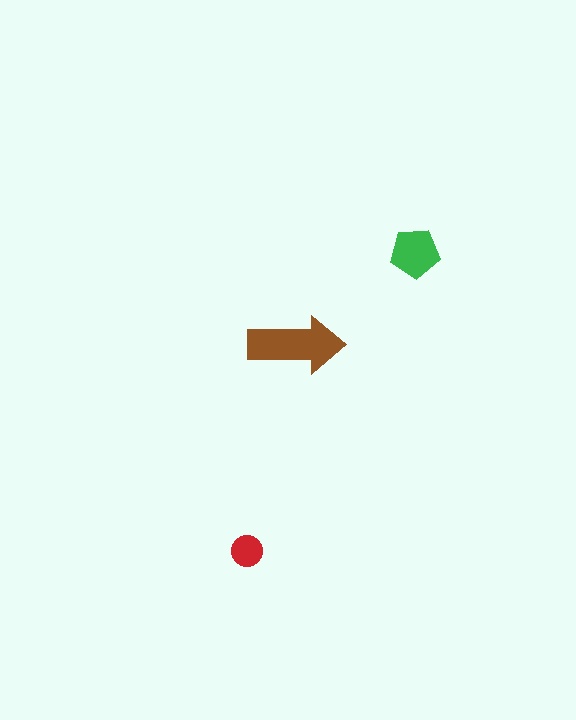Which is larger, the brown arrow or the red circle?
The brown arrow.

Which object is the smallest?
The red circle.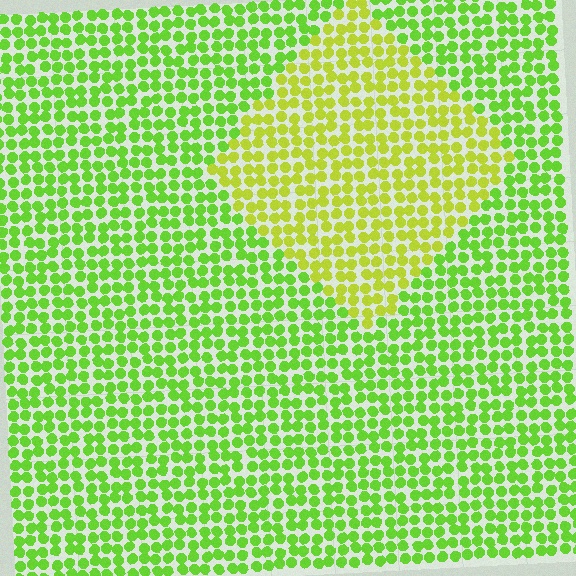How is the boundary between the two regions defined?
The boundary is defined purely by a slight shift in hue (about 30 degrees). Spacing, size, and orientation are identical on both sides.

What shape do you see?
I see a diamond.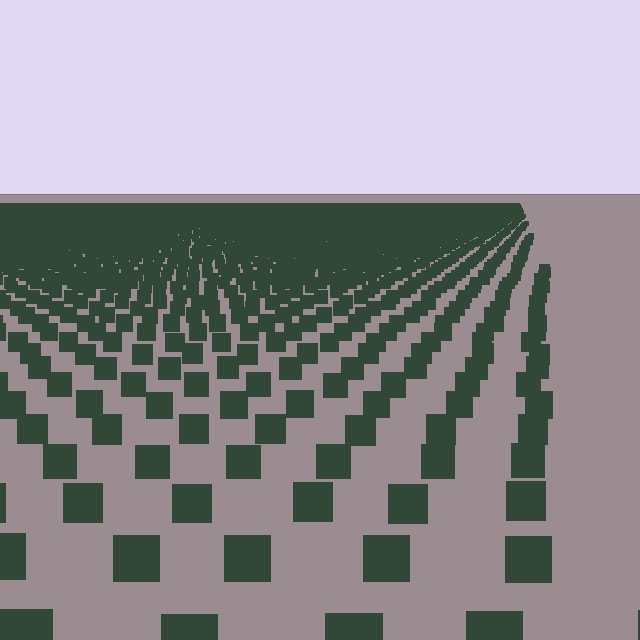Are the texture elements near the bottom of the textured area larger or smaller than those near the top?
Larger. Near the bottom, elements are closer to the viewer and appear at a bigger on-screen size.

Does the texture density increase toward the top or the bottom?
Density increases toward the top.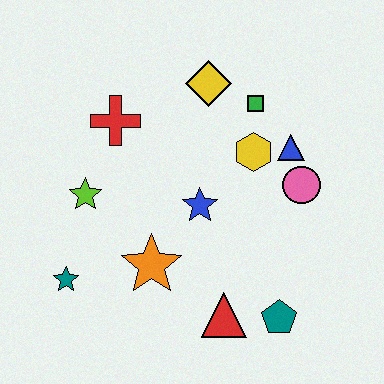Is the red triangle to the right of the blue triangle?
No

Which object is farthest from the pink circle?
The teal star is farthest from the pink circle.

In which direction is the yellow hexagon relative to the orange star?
The yellow hexagon is above the orange star.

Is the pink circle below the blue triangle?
Yes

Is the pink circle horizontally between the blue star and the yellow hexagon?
No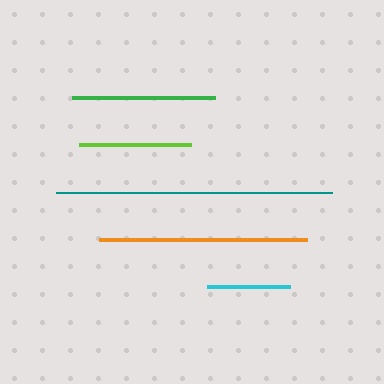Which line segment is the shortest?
The cyan line is the shortest at approximately 83 pixels.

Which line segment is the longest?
The teal line is the longest at approximately 277 pixels.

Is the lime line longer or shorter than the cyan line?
The lime line is longer than the cyan line.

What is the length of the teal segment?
The teal segment is approximately 277 pixels long.